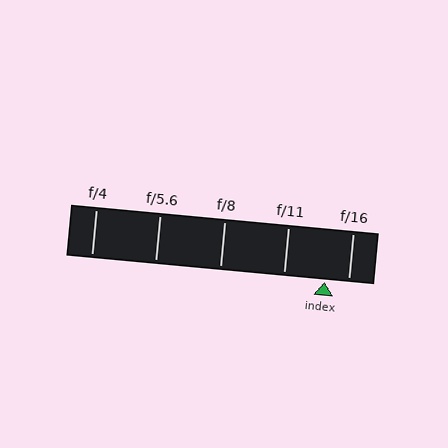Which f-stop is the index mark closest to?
The index mark is closest to f/16.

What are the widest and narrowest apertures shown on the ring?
The widest aperture shown is f/4 and the narrowest is f/16.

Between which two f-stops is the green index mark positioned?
The index mark is between f/11 and f/16.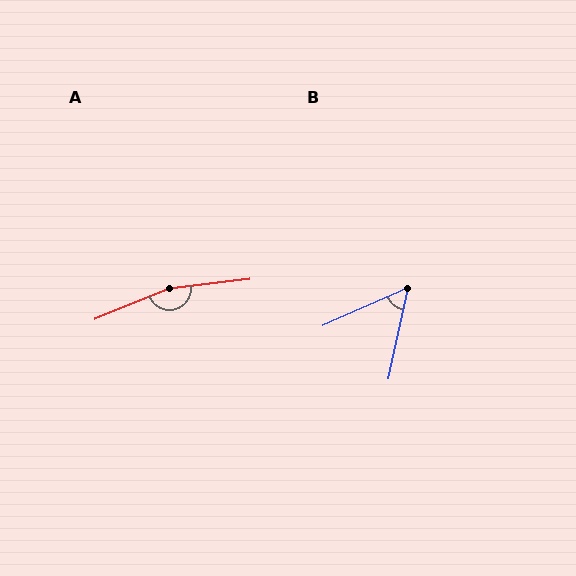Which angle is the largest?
A, at approximately 164 degrees.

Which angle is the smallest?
B, at approximately 54 degrees.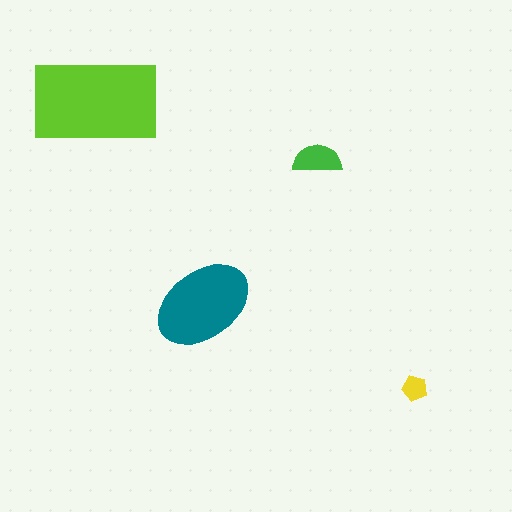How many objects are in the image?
There are 4 objects in the image.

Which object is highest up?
The lime rectangle is topmost.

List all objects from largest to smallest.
The lime rectangle, the teal ellipse, the green semicircle, the yellow pentagon.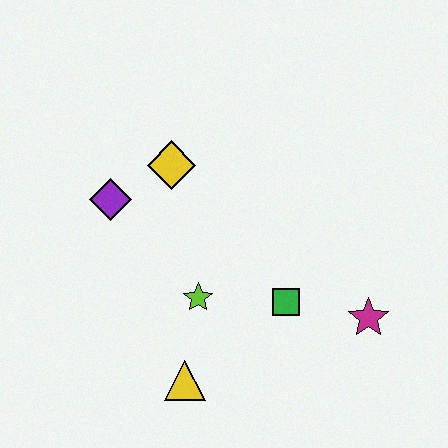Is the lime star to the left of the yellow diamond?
No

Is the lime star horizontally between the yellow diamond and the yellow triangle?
No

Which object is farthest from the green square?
The purple diamond is farthest from the green square.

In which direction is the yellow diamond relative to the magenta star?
The yellow diamond is to the left of the magenta star.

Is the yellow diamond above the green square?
Yes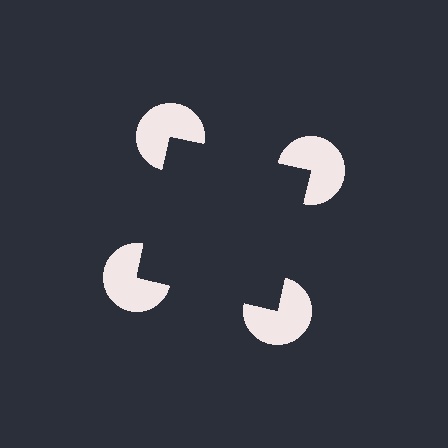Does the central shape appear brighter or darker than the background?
It typically appears slightly darker than the background, even though no actual brightness change is drawn.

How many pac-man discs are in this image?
There are 4 — one at each vertex of the illusory square.